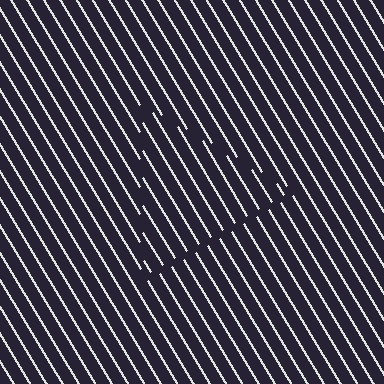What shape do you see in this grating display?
An illusory triangle. The interior of the shape contains the same grating, shifted by half a period — the contour is defined by the phase discontinuity where line-ends from the inner and outer gratings abut.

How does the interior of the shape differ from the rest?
The interior of the shape contains the same grating, shifted by half a period — the contour is defined by the phase discontinuity where line-ends from the inner and outer gratings abut.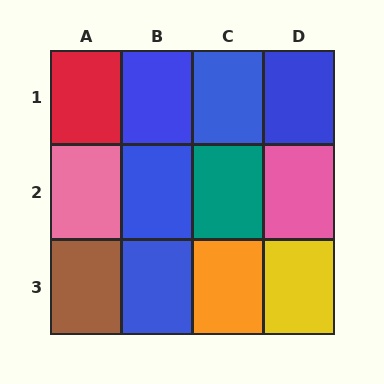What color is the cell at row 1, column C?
Blue.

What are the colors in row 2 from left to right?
Pink, blue, teal, pink.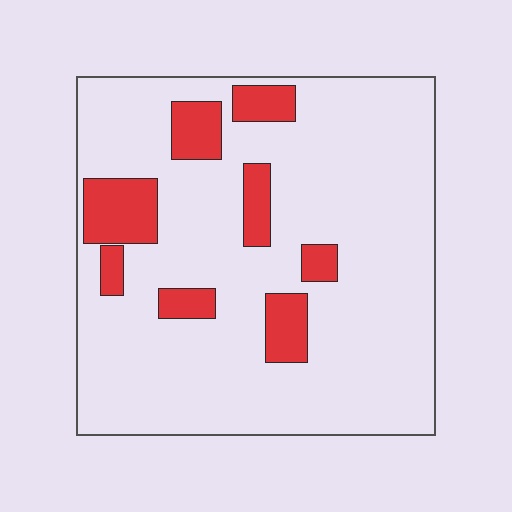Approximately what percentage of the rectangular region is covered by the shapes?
Approximately 15%.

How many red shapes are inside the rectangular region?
8.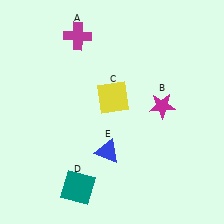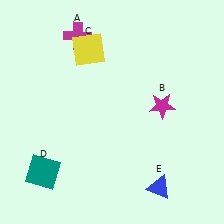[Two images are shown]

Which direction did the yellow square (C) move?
The yellow square (C) moved up.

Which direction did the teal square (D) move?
The teal square (D) moved left.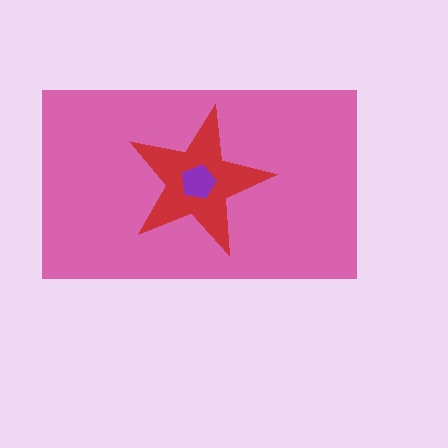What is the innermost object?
The purple pentagon.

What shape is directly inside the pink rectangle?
The red star.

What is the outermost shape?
The pink rectangle.